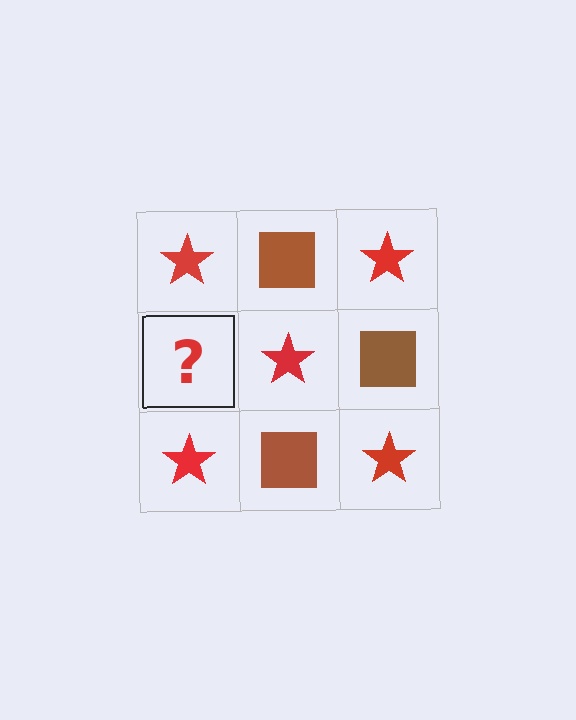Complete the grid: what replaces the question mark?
The question mark should be replaced with a brown square.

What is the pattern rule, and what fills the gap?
The rule is that it alternates red star and brown square in a checkerboard pattern. The gap should be filled with a brown square.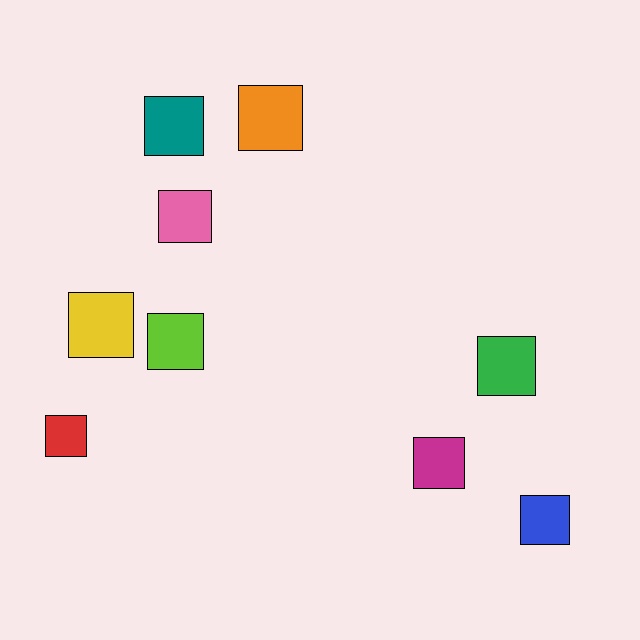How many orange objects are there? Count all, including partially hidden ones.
There is 1 orange object.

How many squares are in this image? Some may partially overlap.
There are 9 squares.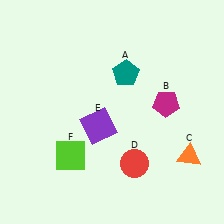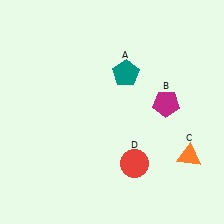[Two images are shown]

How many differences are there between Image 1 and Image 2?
There are 2 differences between the two images.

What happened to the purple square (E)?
The purple square (E) was removed in Image 2. It was in the bottom-left area of Image 1.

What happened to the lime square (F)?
The lime square (F) was removed in Image 2. It was in the bottom-left area of Image 1.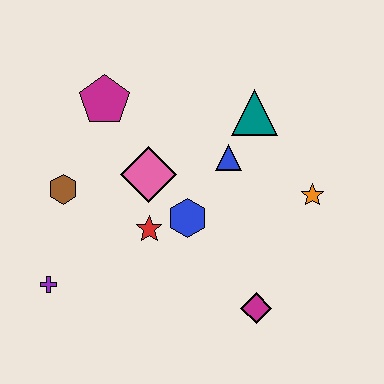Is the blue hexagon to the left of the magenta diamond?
Yes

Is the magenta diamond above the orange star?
No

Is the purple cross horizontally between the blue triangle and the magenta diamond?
No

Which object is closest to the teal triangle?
The blue triangle is closest to the teal triangle.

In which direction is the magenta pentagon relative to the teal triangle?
The magenta pentagon is to the left of the teal triangle.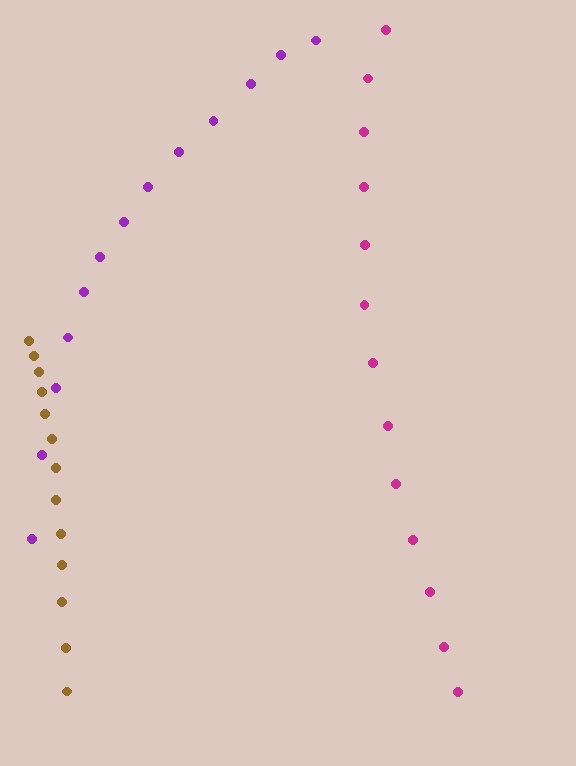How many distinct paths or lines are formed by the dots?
There are 3 distinct paths.